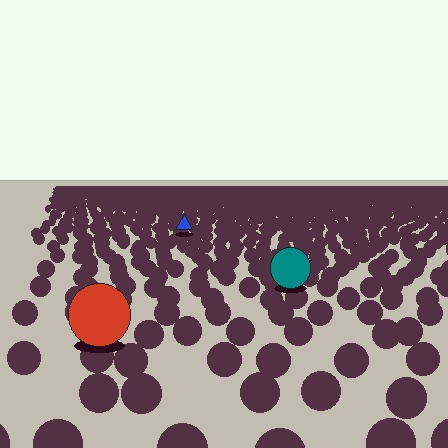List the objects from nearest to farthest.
From nearest to farthest: the red circle, the teal circle, the blue triangle.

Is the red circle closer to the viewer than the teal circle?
Yes. The red circle is closer — you can tell from the texture gradient: the ground texture is coarser near it.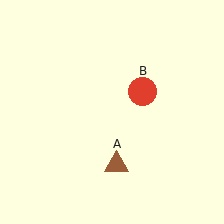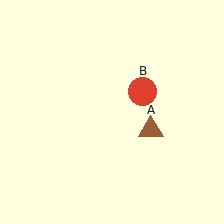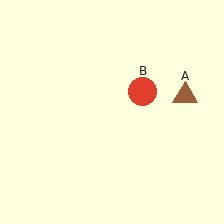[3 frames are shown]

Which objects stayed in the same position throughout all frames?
Red circle (object B) remained stationary.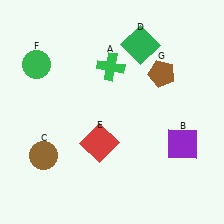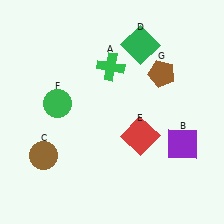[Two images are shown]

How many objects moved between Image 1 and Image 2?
2 objects moved between the two images.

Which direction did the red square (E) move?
The red square (E) moved right.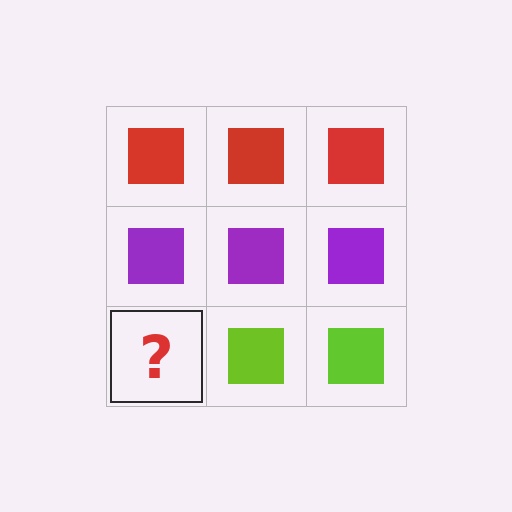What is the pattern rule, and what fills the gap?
The rule is that each row has a consistent color. The gap should be filled with a lime square.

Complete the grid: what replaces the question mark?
The question mark should be replaced with a lime square.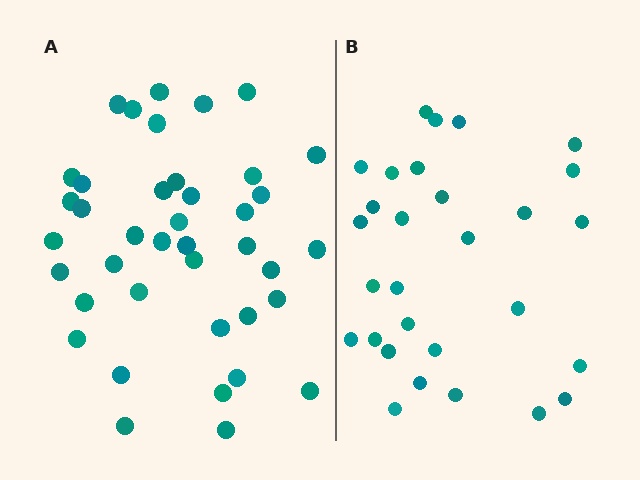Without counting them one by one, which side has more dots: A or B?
Region A (the left region) has more dots.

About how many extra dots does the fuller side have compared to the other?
Region A has roughly 12 or so more dots than region B.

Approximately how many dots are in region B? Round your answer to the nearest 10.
About 30 dots. (The exact count is 29, which rounds to 30.)